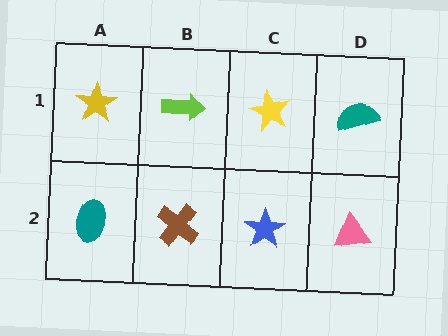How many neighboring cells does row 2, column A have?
2.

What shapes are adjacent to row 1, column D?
A pink triangle (row 2, column D), a yellow star (row 1, column C).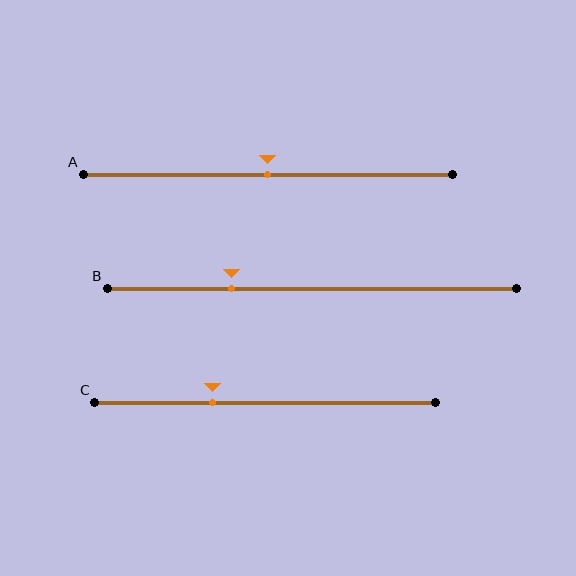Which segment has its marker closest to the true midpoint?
Segment A has its marker closest to the true midpoint.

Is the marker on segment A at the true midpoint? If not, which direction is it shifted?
Yes, the marker on segment A is at the true midpoint.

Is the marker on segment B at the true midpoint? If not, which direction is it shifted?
No, the marker on segment B is shifted to the left by about 20% of the segment length.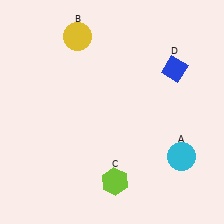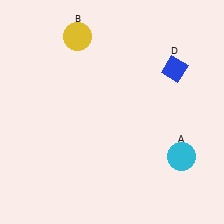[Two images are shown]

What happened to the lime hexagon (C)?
The lime hexagon (C) was removed in Image 2. It was in the bottom-right area of Image 1.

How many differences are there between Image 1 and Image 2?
There is 1 difference between the two images.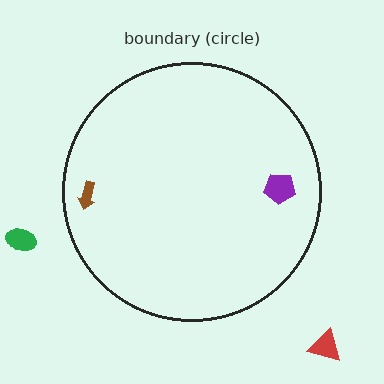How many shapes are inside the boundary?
2 inside, 2 outside.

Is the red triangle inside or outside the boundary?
Outside.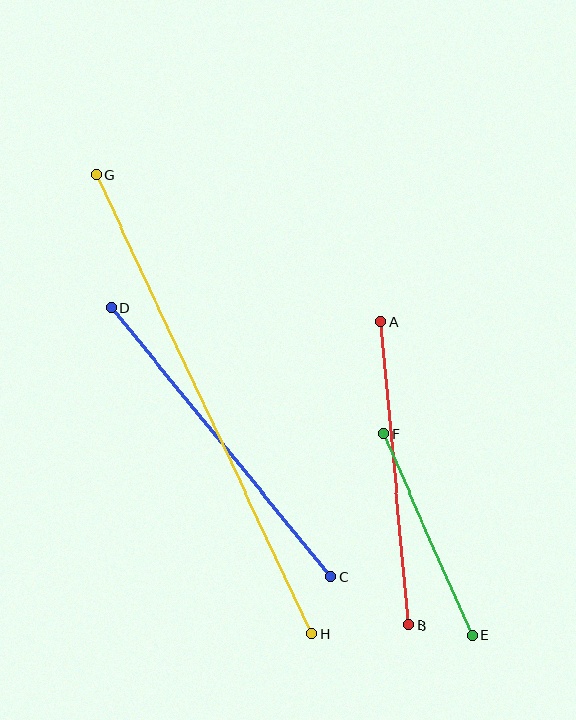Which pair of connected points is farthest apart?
Points G and H are farthest apart.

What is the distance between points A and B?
The distance is approximately 304 pixels.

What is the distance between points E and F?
The distance is approximately 220 pixels.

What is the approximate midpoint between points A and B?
The midpoint is at approximately (395, 474) pixels.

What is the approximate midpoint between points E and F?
The midpoint is at approximately (428, 535) pixels.